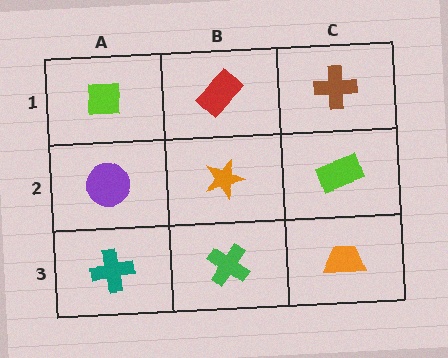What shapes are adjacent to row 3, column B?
An orange star (row 2, column B), a teal cross (row 3, column A), an orange trapezoid (row 3, column C).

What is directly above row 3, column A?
A purple circle.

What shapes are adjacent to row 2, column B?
A red rectangle (row 1, column B), a green cross (row 3, column B), a purple circle (row 2, column A), a lime rectangle (row 2, column C).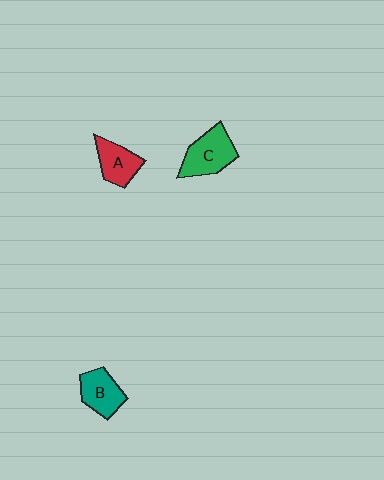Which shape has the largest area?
Shape C (green).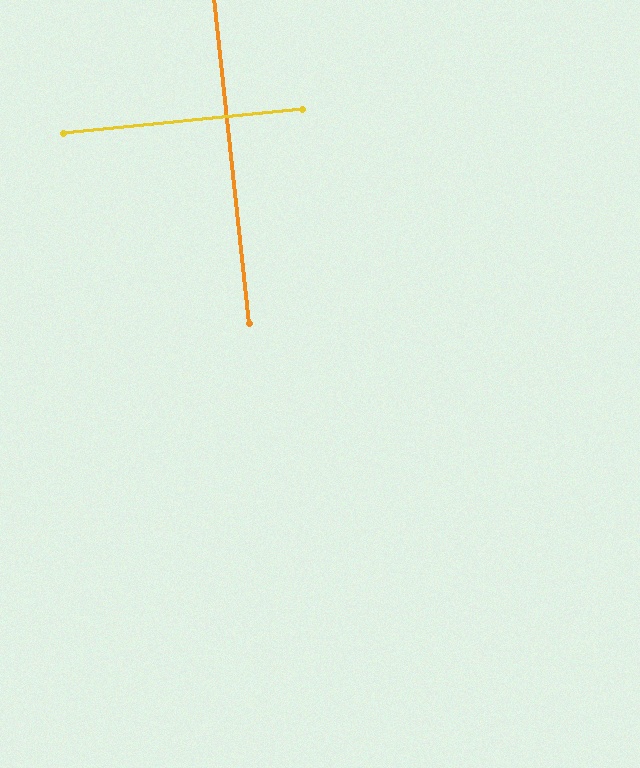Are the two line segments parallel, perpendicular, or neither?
Perpendicular — they meet at approximately 90°.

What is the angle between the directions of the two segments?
Approximately 90 degrees.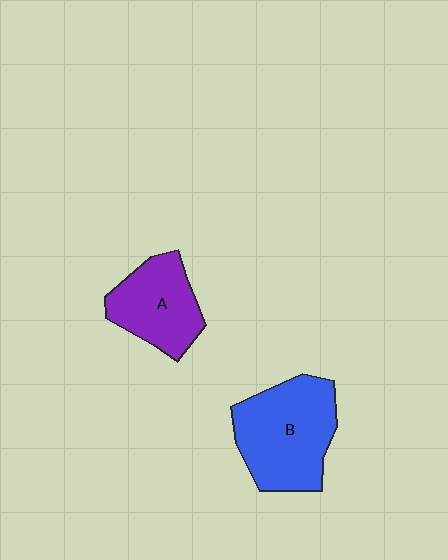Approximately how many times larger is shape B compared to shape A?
Approximately 1.4 times.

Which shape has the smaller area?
Shape A (purple).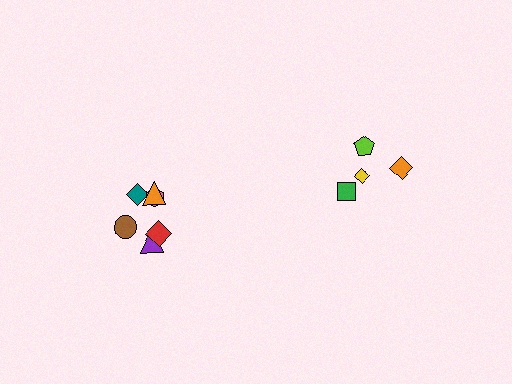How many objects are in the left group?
There are 6 objects.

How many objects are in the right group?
There are 4 objects.